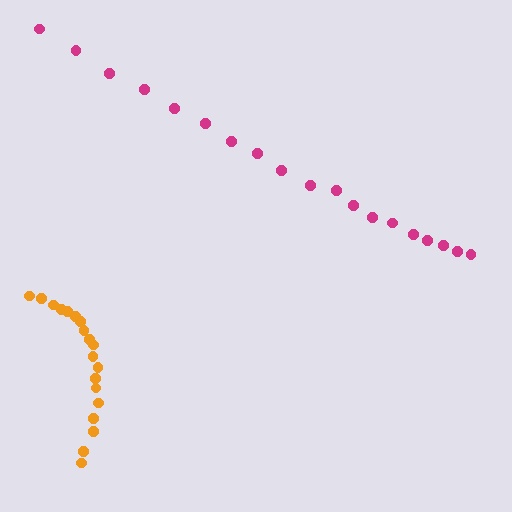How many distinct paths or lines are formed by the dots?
There are 2 distinct paths.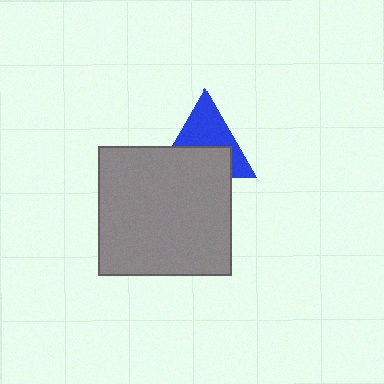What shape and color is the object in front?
The object in front is a gray rectangle.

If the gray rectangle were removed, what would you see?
You would see the complete blue triangle.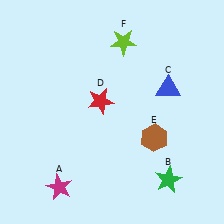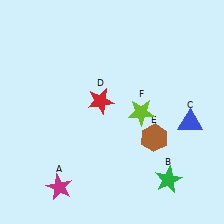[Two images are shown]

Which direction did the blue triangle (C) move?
The blue triangle (C) moved down.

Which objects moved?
The objects that moved are: the blue triangle (C), the lime star (F).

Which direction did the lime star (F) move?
The lime star (F) moved down.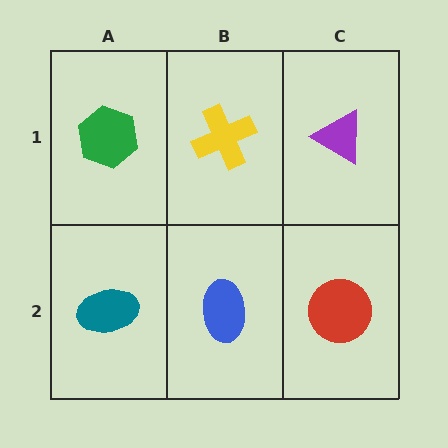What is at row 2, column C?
A red circle.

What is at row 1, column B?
A yellow cross.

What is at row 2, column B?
A blue ellipse.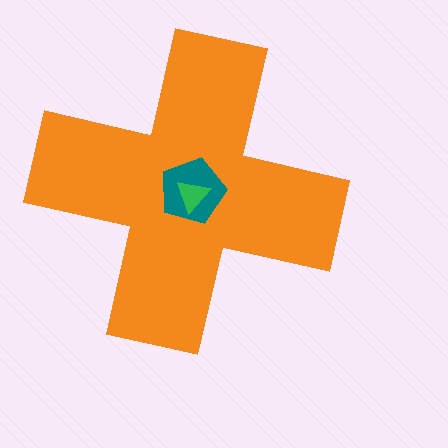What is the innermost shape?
The green triangle.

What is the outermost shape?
The orange cross.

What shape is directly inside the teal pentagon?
The green triangle.